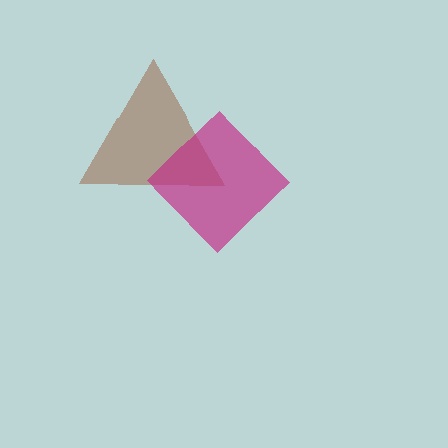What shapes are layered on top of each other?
The layered shapes are: a brown triangle, a magenta diamond.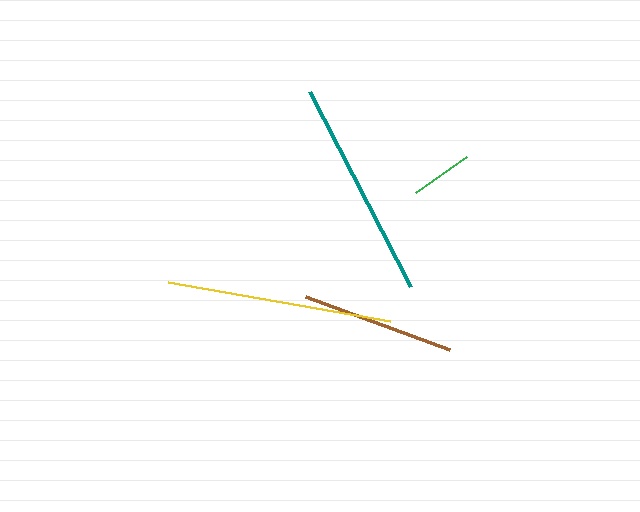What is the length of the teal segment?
The teal segment is approximately 220 pixels long.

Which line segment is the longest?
The yellow line is the longest at approximately 226 pixels.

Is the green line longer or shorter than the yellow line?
The yellow line is longer than the green line.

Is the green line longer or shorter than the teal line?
The teal line is longer than the green line.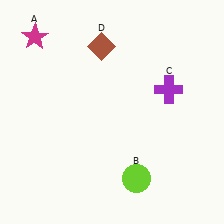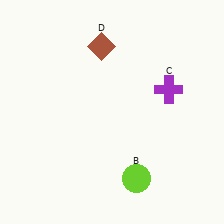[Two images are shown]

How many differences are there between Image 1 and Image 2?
There is 1 difference between the two images.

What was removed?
The magenta star (A) was removed in Image 2.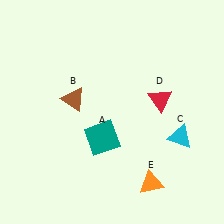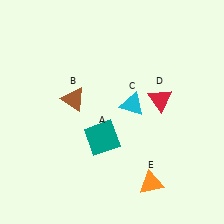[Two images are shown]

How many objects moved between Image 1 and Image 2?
1 object moved between the two images.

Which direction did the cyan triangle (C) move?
The cyan triangle (C) moved left.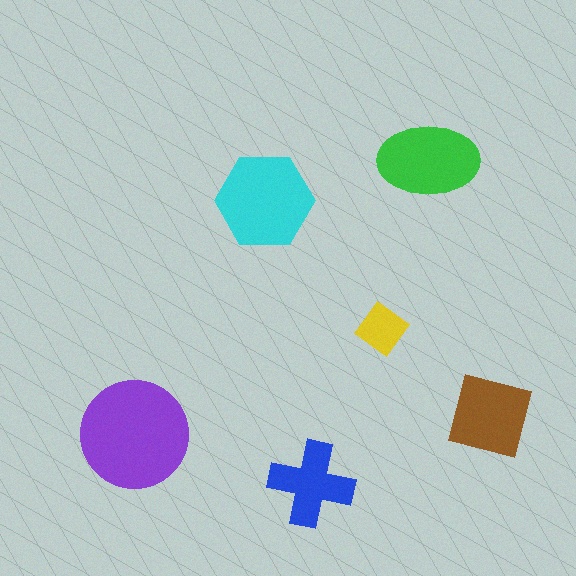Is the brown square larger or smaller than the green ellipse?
Smaller.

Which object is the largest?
The purple circle.